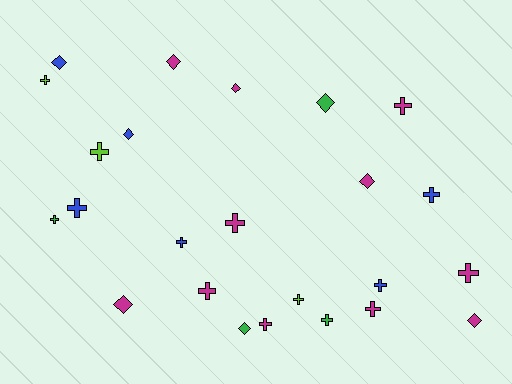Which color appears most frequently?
Magenta, with 11 objects.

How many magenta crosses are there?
There are 6 magenta crosses.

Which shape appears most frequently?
Cross, with 15 objects.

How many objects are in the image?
There are 24 objects.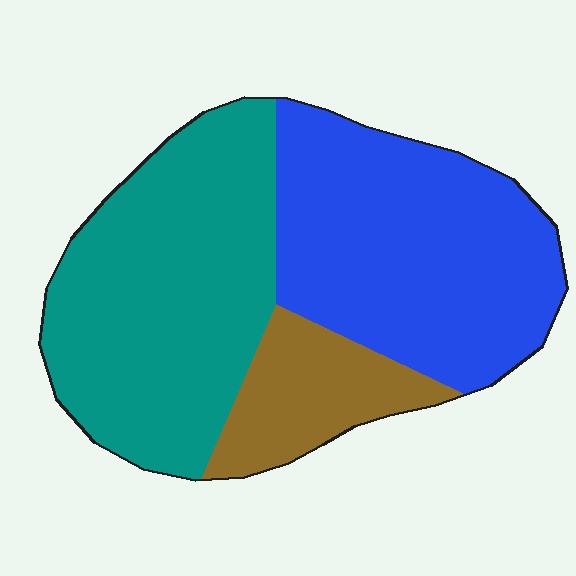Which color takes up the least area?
Brown, at roughly 15%.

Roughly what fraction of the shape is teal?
Teal covers roughly 45% of the shape.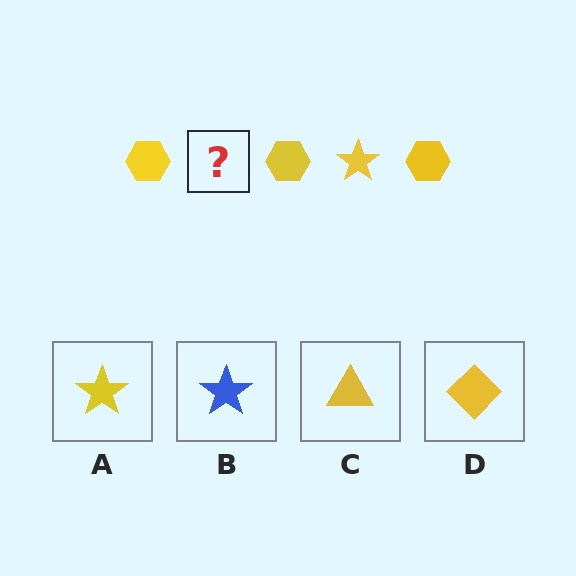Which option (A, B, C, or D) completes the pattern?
A.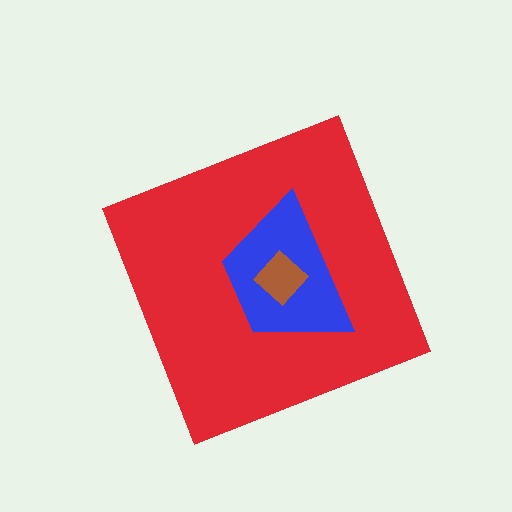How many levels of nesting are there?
3.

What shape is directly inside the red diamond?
The blue trapezoid.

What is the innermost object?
The brown diamond.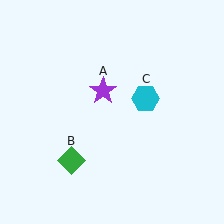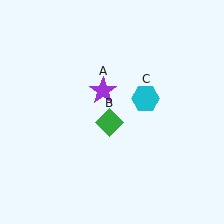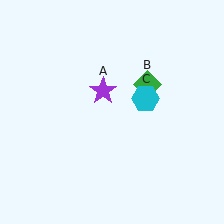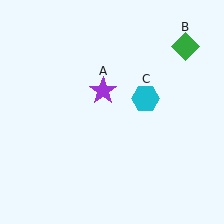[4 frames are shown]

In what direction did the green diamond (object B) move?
The green diamond (object B) moved up and to the right.